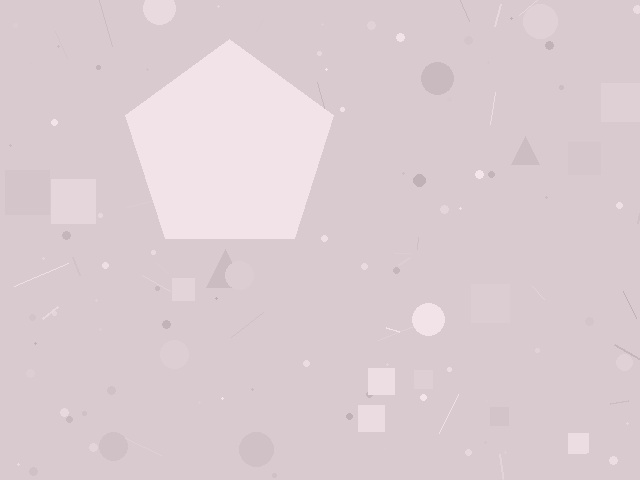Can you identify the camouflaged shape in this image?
The camouflaged shape is a pentagon.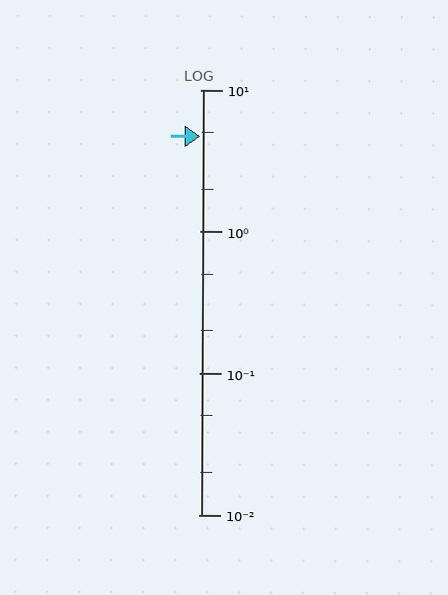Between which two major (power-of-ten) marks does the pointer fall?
The pointer is between 1 and 10.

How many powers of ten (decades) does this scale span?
The scale spans 3 decades, from 0.01 to 10.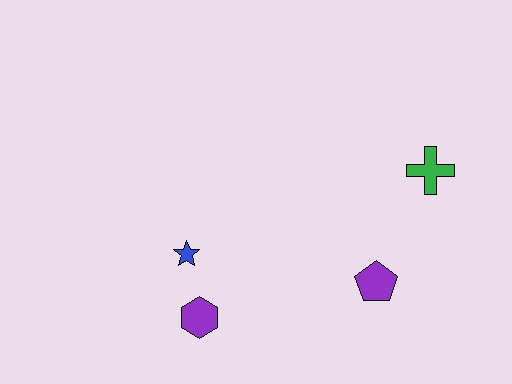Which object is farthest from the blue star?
The green cross is farthest from the blue star.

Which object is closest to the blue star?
The purple hexagon is closest to the blue star.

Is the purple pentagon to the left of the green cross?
Yes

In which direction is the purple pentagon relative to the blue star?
The purple pentagon is to the right of the blue star.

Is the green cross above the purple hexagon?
Yes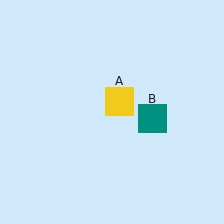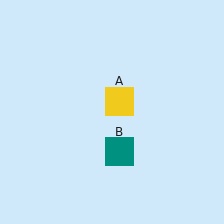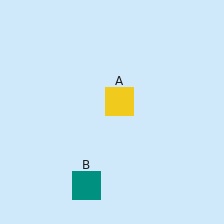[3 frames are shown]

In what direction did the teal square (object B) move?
The teal square (object B) moved down and to the left.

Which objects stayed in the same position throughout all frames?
Yellow square (object A) remained stationary.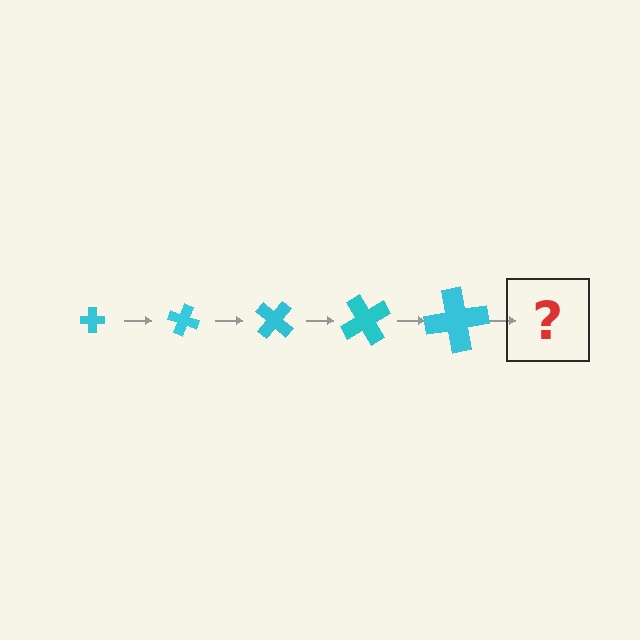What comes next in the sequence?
The next element should be a cross, larger than the previous one and rotated 100 degrees from the start.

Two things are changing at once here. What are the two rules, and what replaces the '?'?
The two rules are that the cross grows larger each step and it rotates 20 degrees each step. The '?' should be a cross, larger than the previous one and rotated 100 degrees from the start.